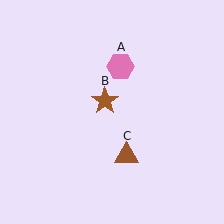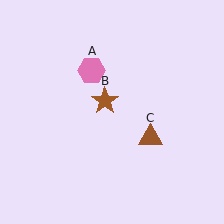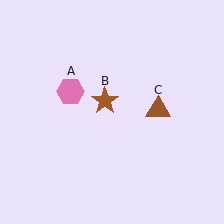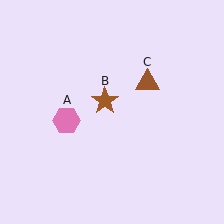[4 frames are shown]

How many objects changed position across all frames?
2 objects changed position: pink hexagon (object A), brown triangle (object C).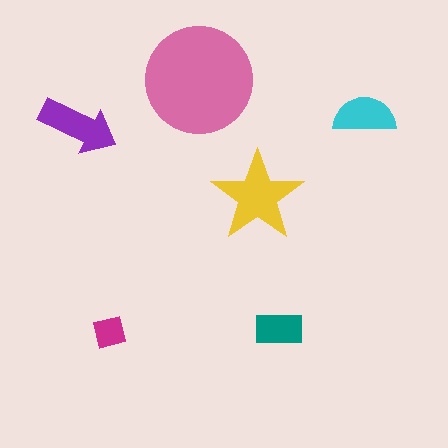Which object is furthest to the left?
The purple arrow is leftmost.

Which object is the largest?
The pink circle.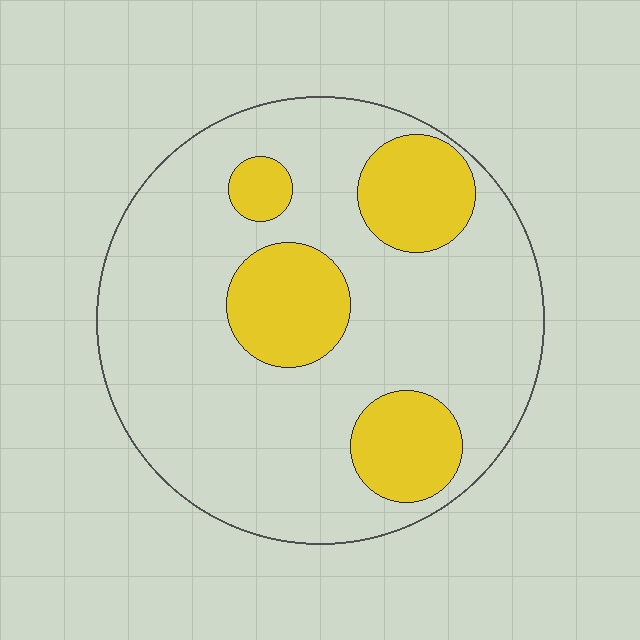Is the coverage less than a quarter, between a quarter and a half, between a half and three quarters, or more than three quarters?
Less than a quarter.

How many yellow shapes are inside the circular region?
4.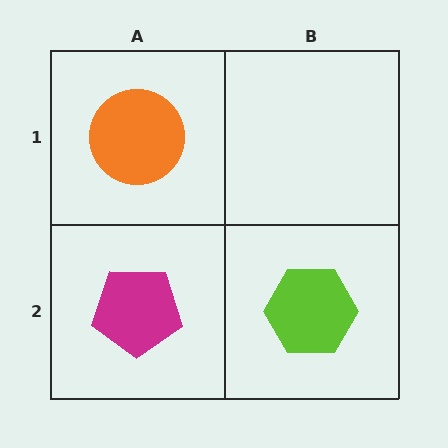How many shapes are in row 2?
2 shapes.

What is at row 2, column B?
A lime hexagon.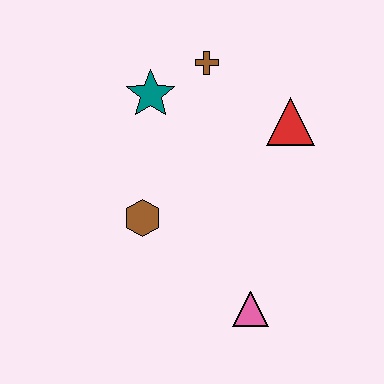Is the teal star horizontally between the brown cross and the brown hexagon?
Yes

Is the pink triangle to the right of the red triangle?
No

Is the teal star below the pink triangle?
No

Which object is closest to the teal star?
The brown cross is closest to the teal star.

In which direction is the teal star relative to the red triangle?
The teal star is to the left of the red triangle.